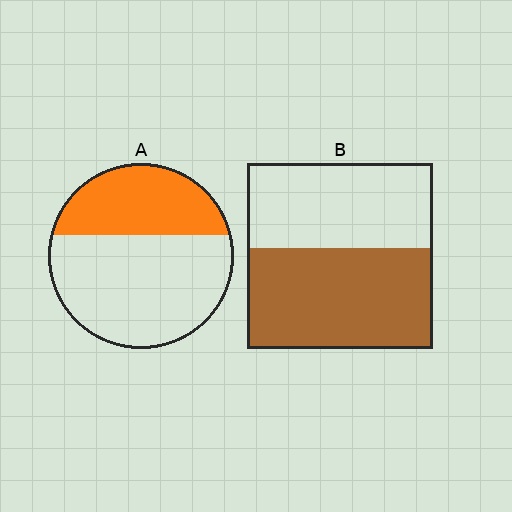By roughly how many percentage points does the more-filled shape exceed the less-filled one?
By roughly 20 percentage points (B over A).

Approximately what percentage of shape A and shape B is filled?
A is approximately 35% and B is approximately 55%.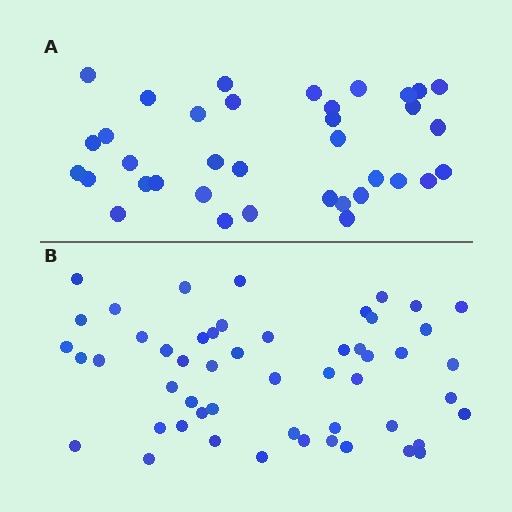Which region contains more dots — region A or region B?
Region B (the bottom region) has more dots.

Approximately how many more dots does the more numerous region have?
Region B has approximately 15 more dots than region A.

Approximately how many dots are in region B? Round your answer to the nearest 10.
About 50 dots. (The exact count is 52, which rounds to 50.)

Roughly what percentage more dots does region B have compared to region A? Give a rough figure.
About 45% more.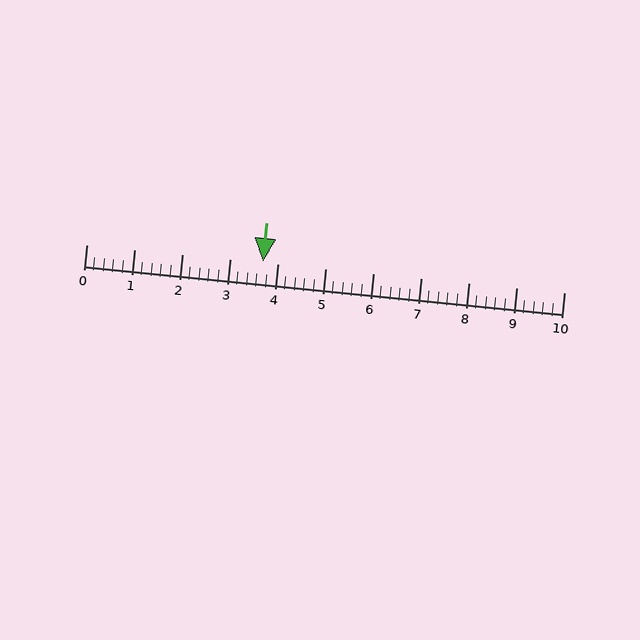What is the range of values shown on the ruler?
The ruler shows values from 0 to 10.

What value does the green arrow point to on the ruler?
The green arrow points to approximately 3.7.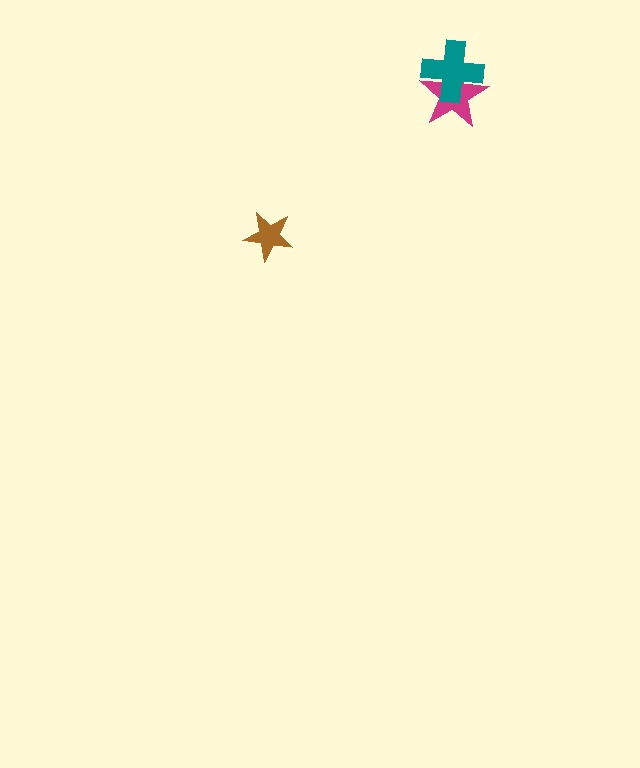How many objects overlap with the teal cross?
1 object overlaps with the teal cross.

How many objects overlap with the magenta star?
1 object overlaps with the magenta star.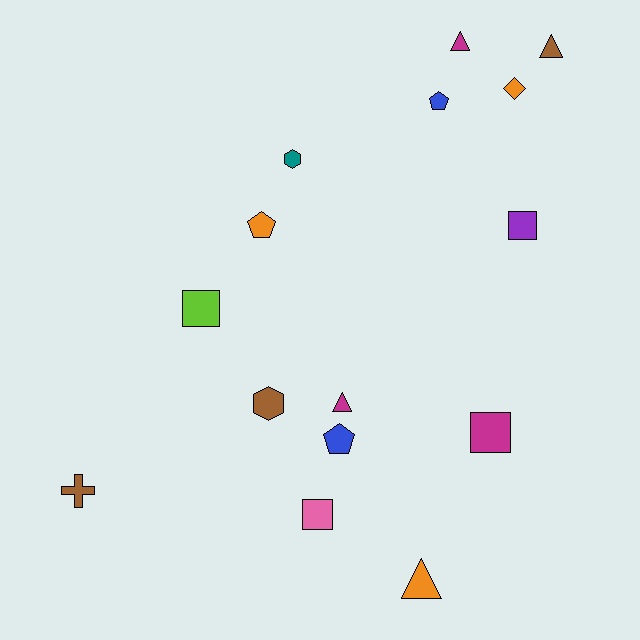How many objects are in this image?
There are 15 objects.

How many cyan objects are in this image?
There are no cyan objects.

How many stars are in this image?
There are no stars.